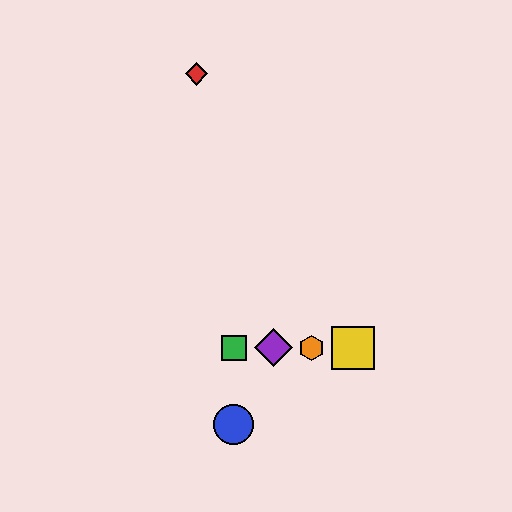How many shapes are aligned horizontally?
4 shapes (the green square, the yellow square, the purple diamond, the orange hexagon) are aligned horizontally.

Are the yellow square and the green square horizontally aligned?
Yes, both are at y≈348.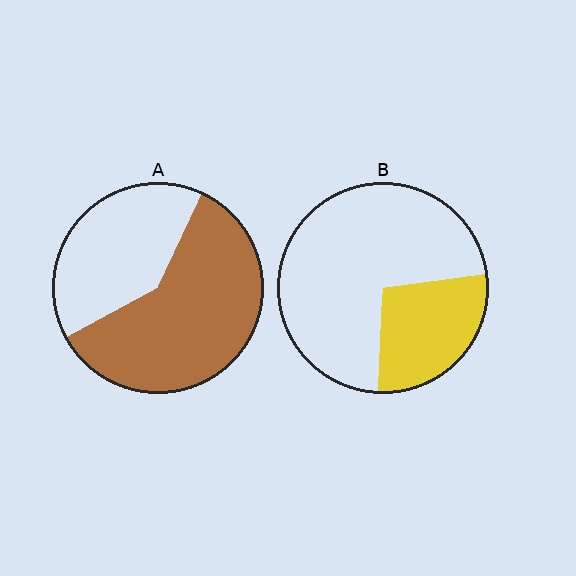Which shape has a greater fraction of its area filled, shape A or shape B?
Shape A.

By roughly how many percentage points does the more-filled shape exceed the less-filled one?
By roughly 30 percentage points (A over B).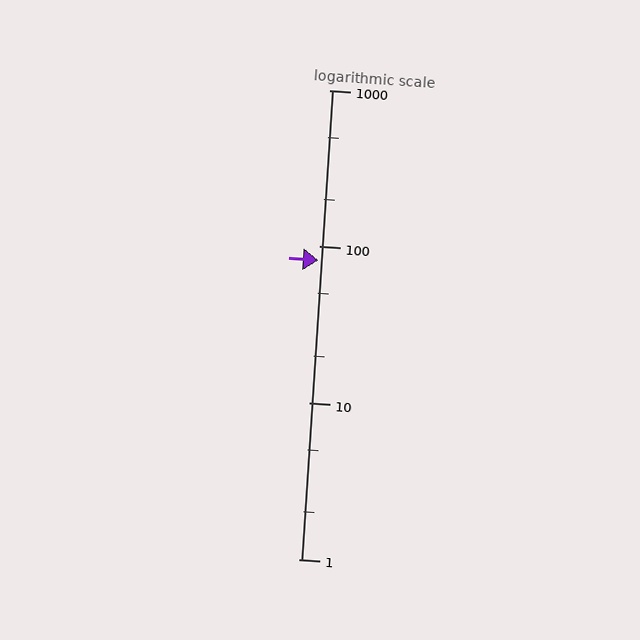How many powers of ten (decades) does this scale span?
The scale spans 3 decades, from 1 to 1000.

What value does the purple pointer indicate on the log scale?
The pointer indicates approximately 82.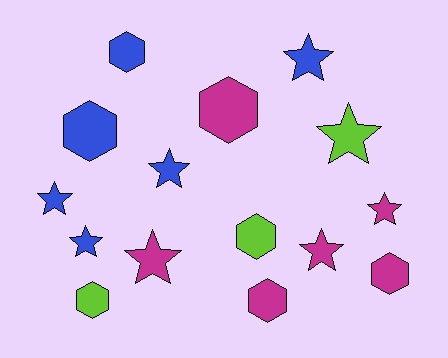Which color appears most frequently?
Blue, with 6 objects.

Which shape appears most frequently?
Star, with 8 objects.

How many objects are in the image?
There are 15 objects.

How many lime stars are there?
There is 1 lime star.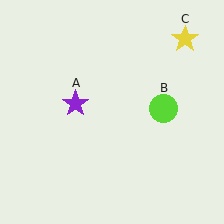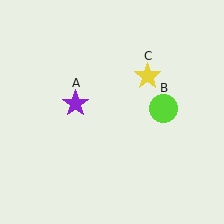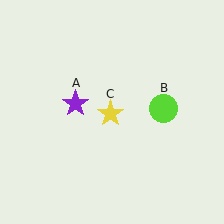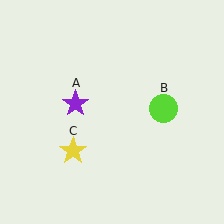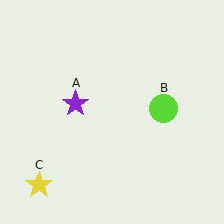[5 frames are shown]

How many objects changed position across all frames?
1 object changed position: yellow star (object C).